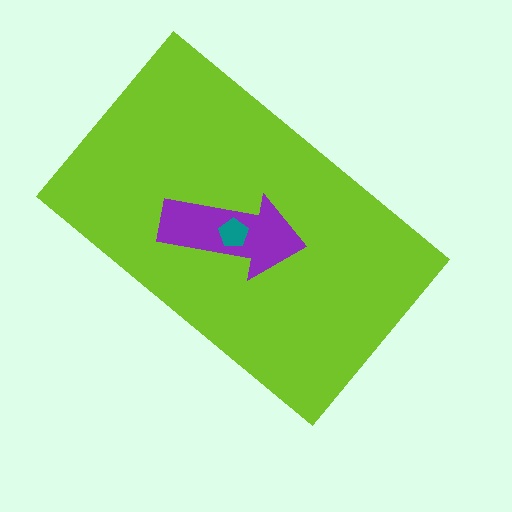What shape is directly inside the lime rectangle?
The purple arrow.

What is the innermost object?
The teal pentagon.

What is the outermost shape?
The lime rectangle.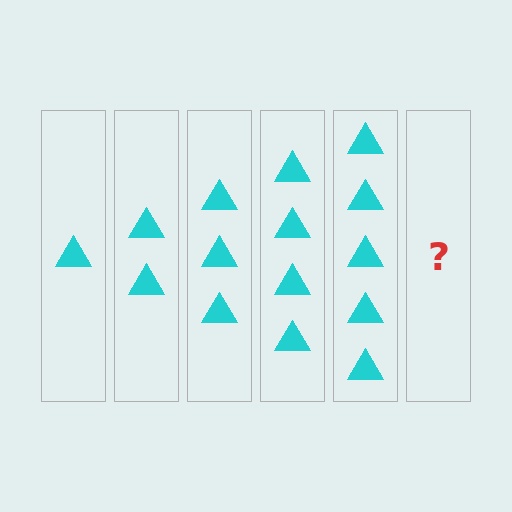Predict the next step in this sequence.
The next step is 6 triangles.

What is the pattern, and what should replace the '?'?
The pattern is that each step adds one more triangle. The '?' should be 6 triangles.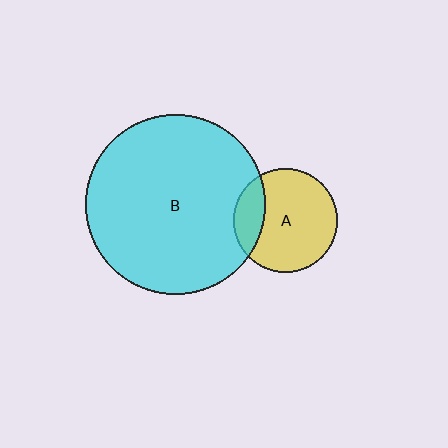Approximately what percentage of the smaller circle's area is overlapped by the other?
Approximately 20%.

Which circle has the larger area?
Circle B (cyan).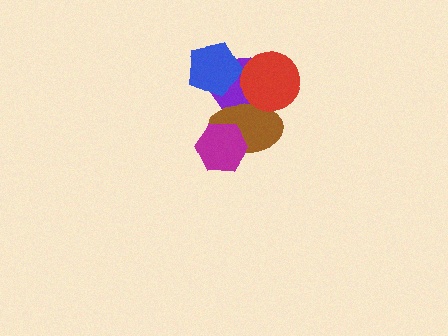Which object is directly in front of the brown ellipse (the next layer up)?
The magenta hexagon is directly in front of the brown ellipse.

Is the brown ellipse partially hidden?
Yes, it is partially covered by another shape.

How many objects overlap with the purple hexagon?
3 objects overlap with the purple hexagon.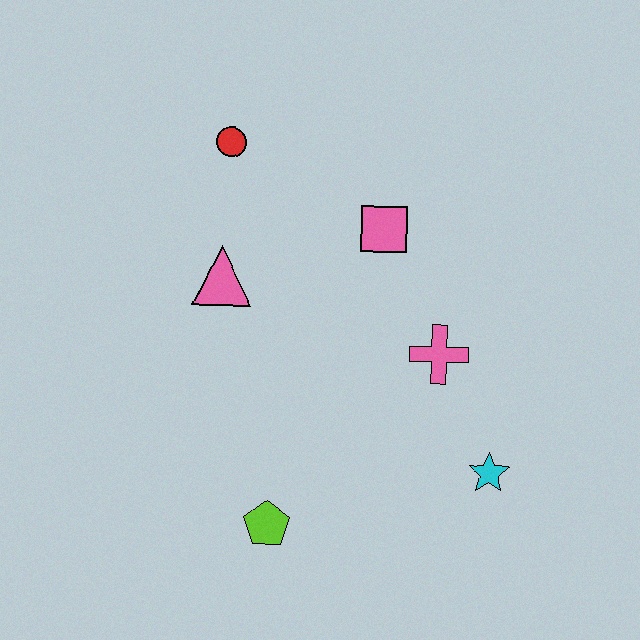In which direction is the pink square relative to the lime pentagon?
The pink square is above the lime pentagon.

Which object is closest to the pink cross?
The cyan star is closest to the pink cross.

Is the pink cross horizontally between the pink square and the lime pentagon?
No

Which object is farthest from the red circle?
The cyan star is farthest from the red circle.